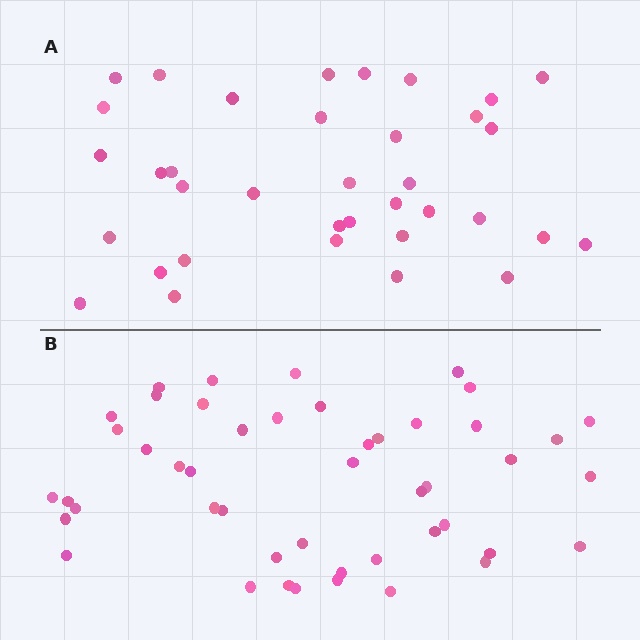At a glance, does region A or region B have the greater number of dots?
Region B (the bottom region) has more dots.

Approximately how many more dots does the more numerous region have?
Region B has roughly 12 or so more dots than region A.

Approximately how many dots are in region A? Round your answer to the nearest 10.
About 40 dots. (The exact count is 36, which rounds to 40.)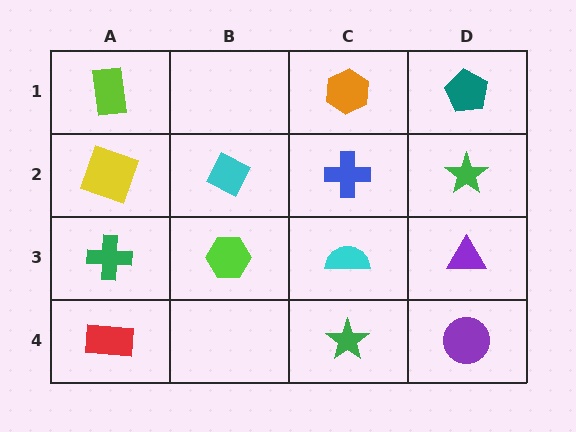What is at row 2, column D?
A green star.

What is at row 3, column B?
A lime hexagon.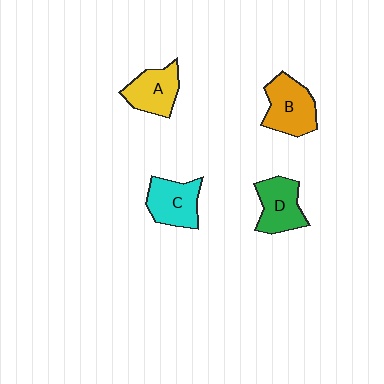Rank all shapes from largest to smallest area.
From largest to smallest: B (orange), C (cyan), D (green), A (yellow).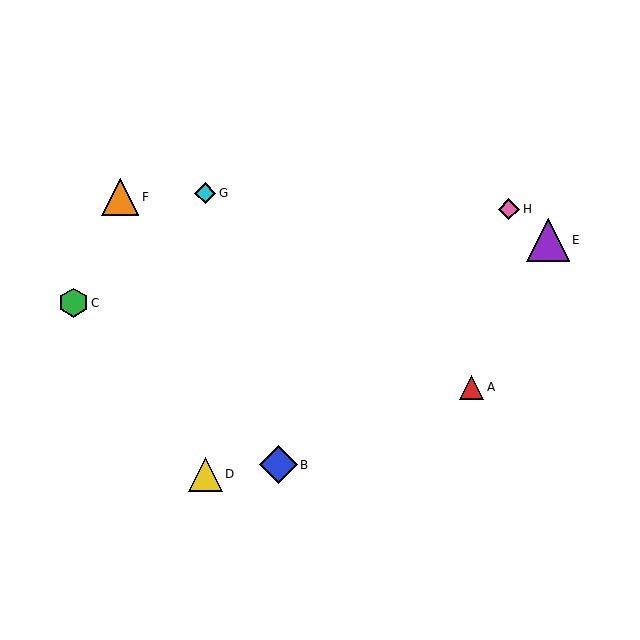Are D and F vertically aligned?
No, D is at x≈205 and F is at x≈120.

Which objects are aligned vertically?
Objects D, G are aligned vertically.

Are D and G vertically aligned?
Yes, both are at x≈205.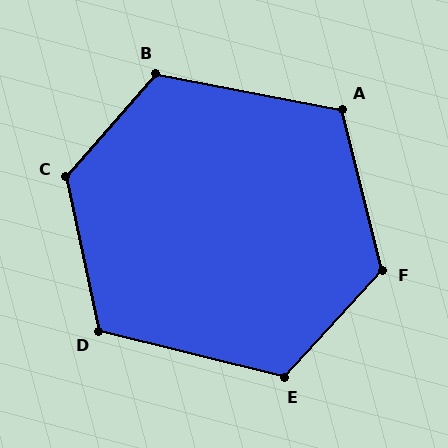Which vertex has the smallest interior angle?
A, at approximately 115 degrees.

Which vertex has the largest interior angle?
C, at approximately 127 degrees.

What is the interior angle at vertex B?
Approximately 120 degrees (obtuse).